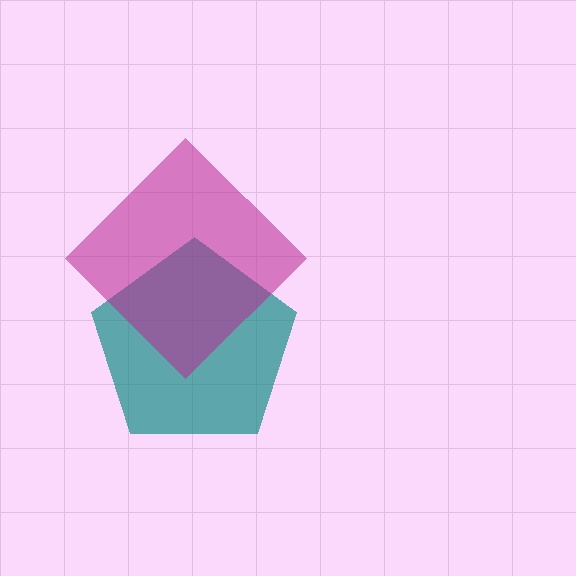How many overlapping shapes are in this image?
There are 2 overlapping shapes in the image.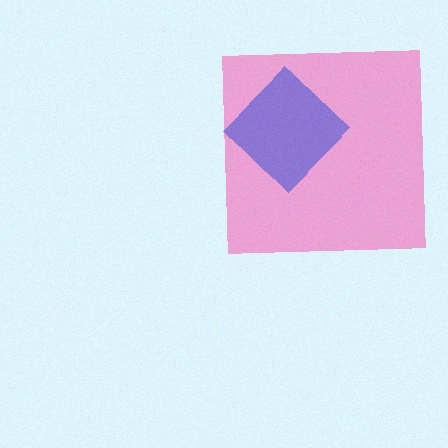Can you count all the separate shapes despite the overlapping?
Yes, there are 2 separate shapes.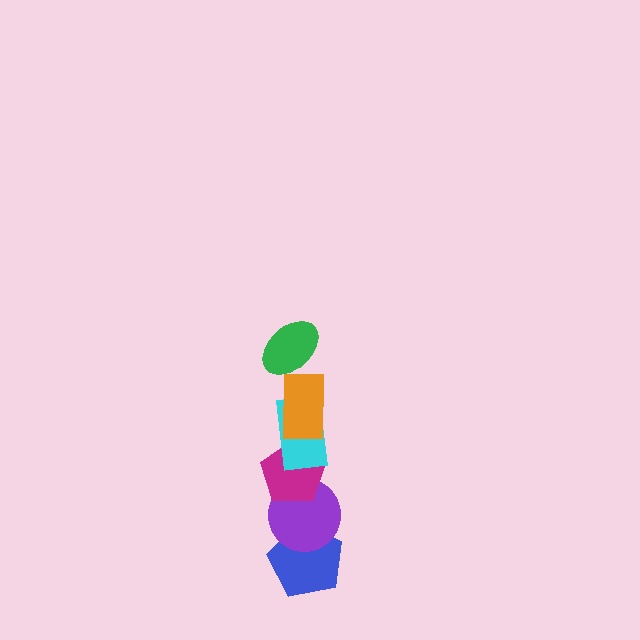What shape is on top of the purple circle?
The magenta pentagon is on top of the purple circle.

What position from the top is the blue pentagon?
The blue pentagon is 6th from the top.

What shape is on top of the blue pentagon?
The purple circle is on top of the blue pentagon.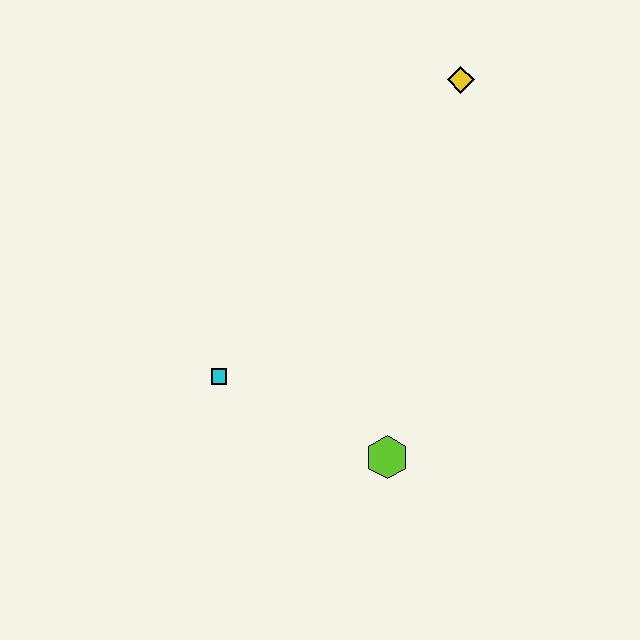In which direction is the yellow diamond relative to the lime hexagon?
The yellow diamond is above the lime hexagon.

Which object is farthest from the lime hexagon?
The yellow diamond is farthest from the lime hexagon.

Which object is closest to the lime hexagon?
The cyan square is closest to the lime hexagon.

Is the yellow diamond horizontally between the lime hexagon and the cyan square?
No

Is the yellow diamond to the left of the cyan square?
No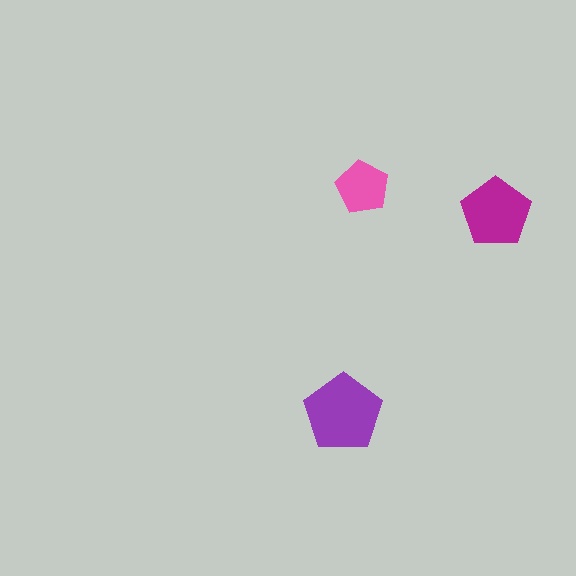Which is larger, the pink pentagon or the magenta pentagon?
The magenta one.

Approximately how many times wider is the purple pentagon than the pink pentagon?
About 1.5 times wider.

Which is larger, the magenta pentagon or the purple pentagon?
The purple one.